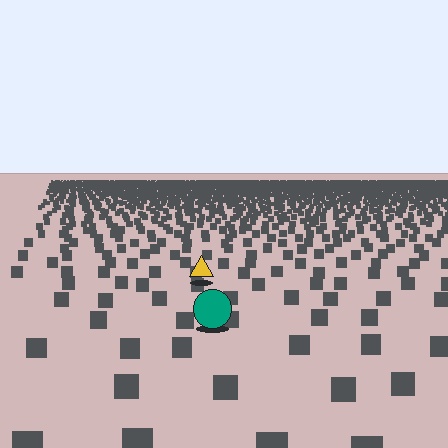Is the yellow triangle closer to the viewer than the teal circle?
No. The teal circle is closer — you can tell from the texture gradient: the ground texture is coarser near it.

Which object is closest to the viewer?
The teal circle is closest. The texture marks near it are larger and more spread out.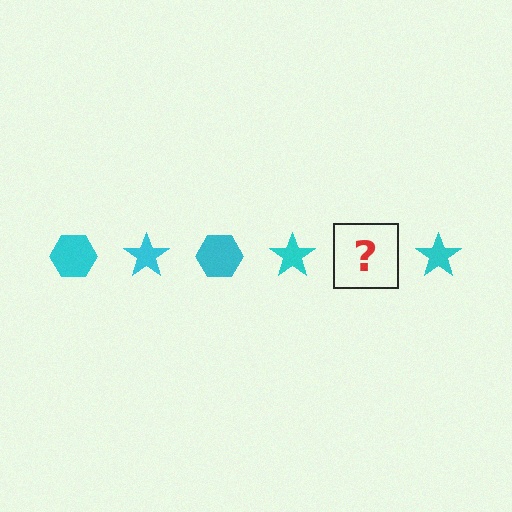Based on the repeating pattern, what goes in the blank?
The blank should be a cyan hexagon.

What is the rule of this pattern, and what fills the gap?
The rule is that the pattern cycles through hexagon, star shapes in cyan. The gap should be filled with a cyan hexagon.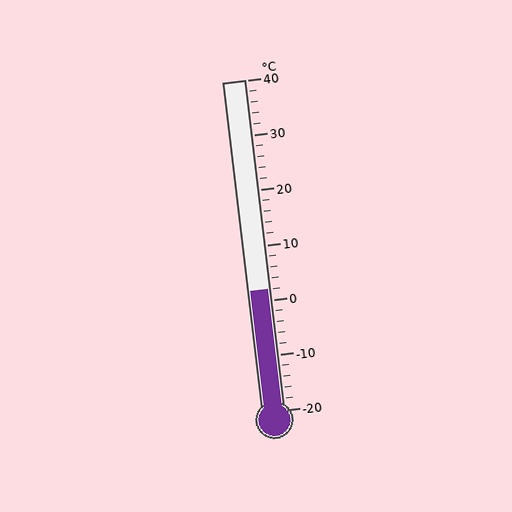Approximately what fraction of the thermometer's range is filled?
The thermometer is filled to approximately 35% of its range.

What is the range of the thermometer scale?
The thermometer scale ranges from -20°C to 40°C.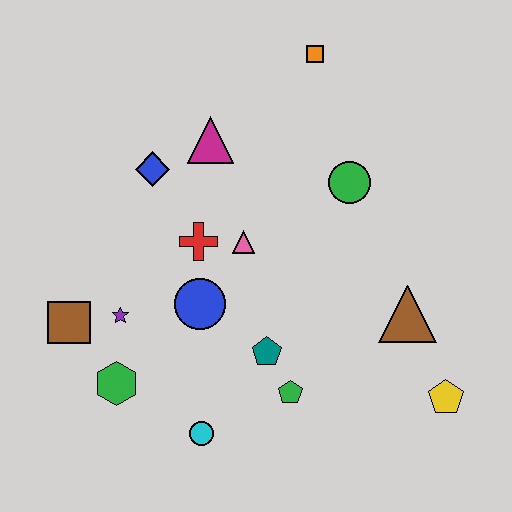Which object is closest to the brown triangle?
The yellow pentagon is closest to the brown triangle.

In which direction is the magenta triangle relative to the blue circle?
The magenta triangle is above the blue circle.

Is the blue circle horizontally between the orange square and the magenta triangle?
No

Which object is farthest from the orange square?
The cyan circle is farthest from the orange square.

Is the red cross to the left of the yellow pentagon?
Yes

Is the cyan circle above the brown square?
No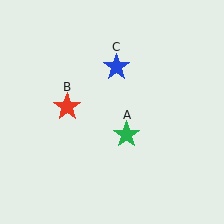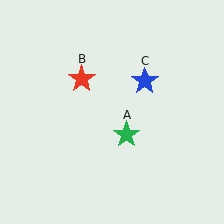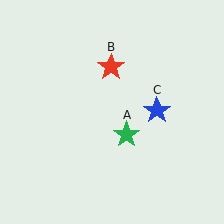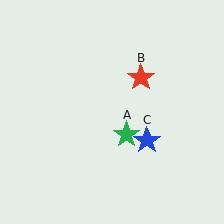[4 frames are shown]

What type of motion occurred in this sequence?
The red star (object B), blue star (object C) rotated clockwise around the center of the scene.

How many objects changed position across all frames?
2 objects changed position: red star (object B), blue star (object C).